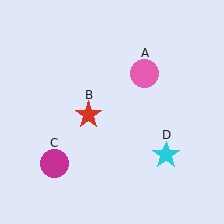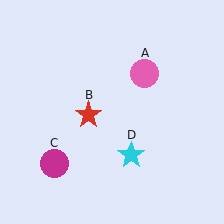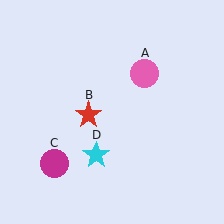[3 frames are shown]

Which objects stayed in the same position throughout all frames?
Pink circle (object A) and red star (object B) and magenta circle (object C) remained stationary.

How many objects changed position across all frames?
1 object changed position: cyan star (object D).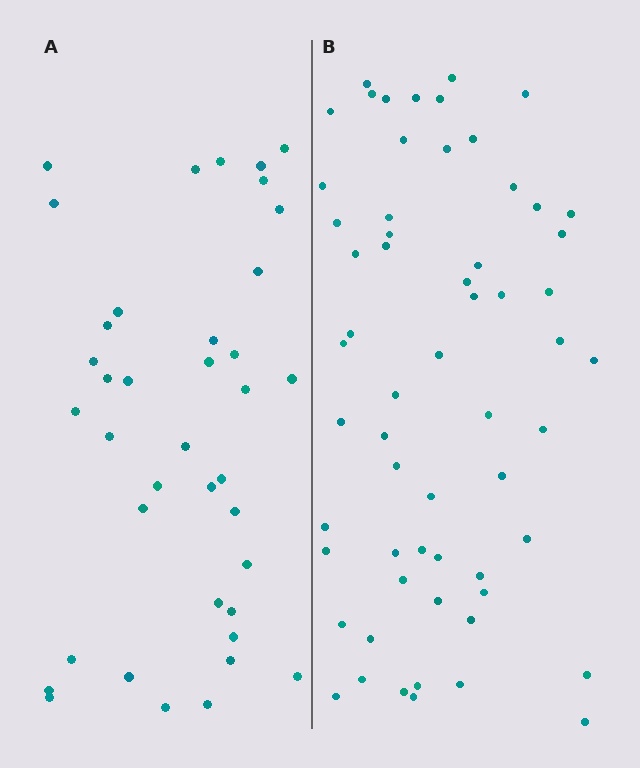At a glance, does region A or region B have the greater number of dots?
Region B (the right region) has more dots.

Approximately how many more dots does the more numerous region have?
Region B has approximately 20 more dots than region A.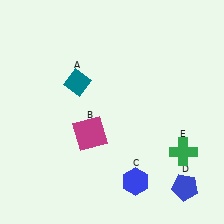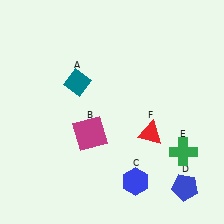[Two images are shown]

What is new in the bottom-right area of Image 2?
A red triangle (F) was added in the bottom-right area of Image 2.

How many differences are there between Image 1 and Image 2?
There is 1 difference between the two images.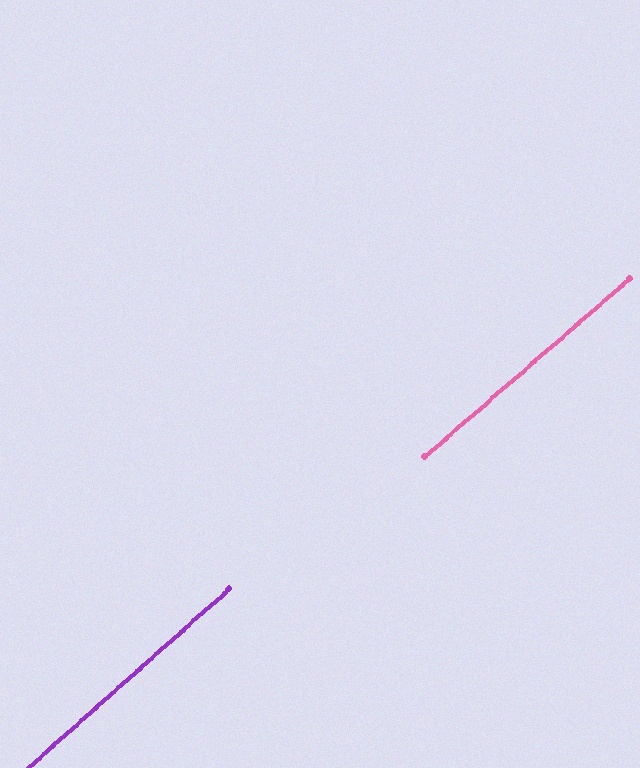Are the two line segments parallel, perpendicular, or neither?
Parallel — their directions differ by only 0.7°.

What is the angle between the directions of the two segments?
Approximately 1 degree.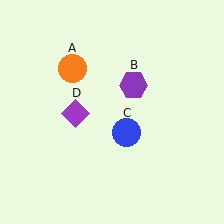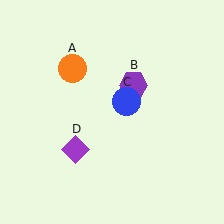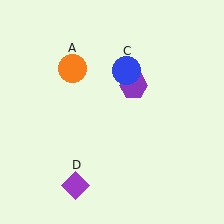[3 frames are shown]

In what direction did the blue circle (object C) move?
The blue circle (object C) moved up.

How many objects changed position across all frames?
2 objects changed position: blue circle (object C), purple diamond (object D).